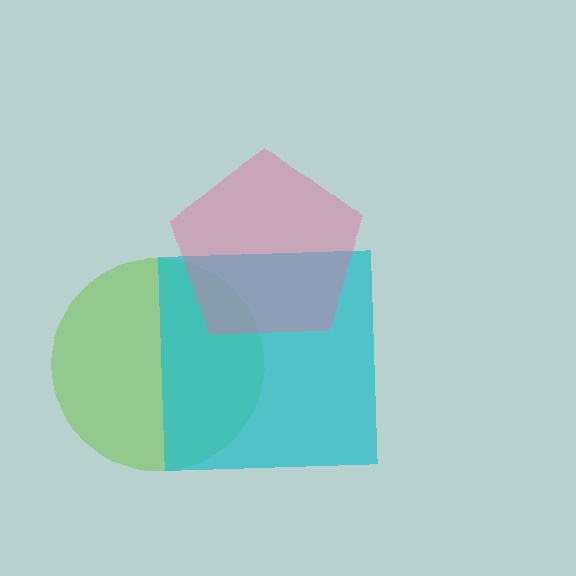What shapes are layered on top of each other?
The layered shapes are: a lime circle, a cyan square, a pink pentagon.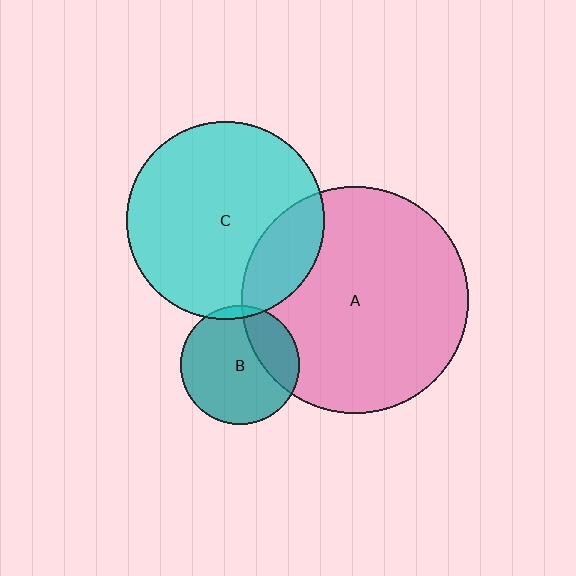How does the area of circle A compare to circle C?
Approximately 1.3 times.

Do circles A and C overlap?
Yes.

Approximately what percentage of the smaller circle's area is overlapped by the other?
Approximately 20%.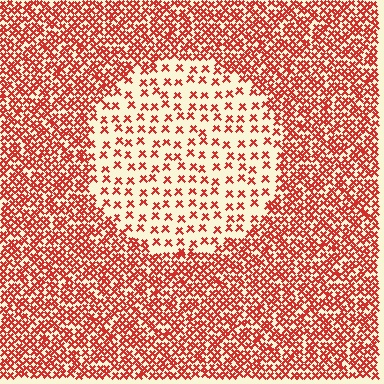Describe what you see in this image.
The image contains small red elements arranged at two different densities. A circle-shaped region is visible where the elements are less densely packed than the surrounding area.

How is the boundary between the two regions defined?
The boundary is defined by a change in element density (approximately 2.8x ratio). All elements are the same color, size, and shape.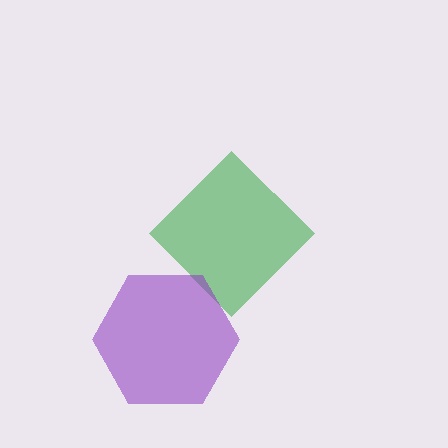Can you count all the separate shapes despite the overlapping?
Yes, there are 2 separate shapes.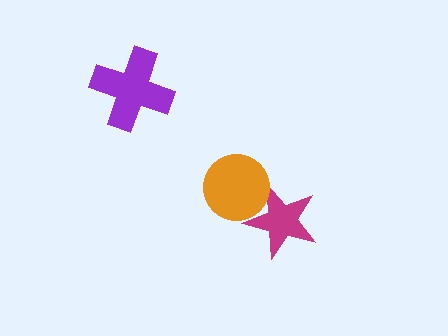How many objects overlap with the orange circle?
1 object overlaps with the orange circle.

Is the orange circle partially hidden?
No, no other shape covers it.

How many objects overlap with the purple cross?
0 objects overlap with the purple cross.